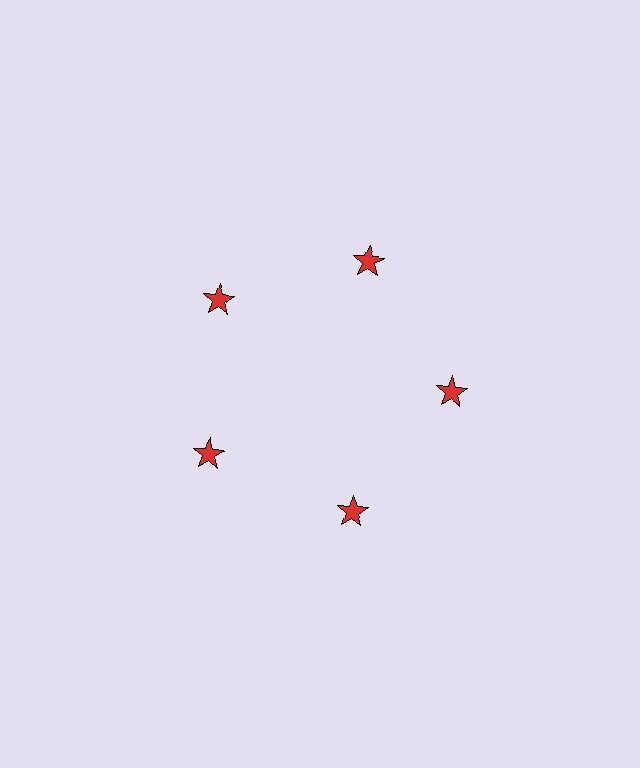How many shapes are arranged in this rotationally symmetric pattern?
There are 5 shapes, arranged in 5 groups of 1.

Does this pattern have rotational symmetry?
Yes, this pattern has 5-fold rotational symmetry. It looks the same after rotating 72 degrees around the center.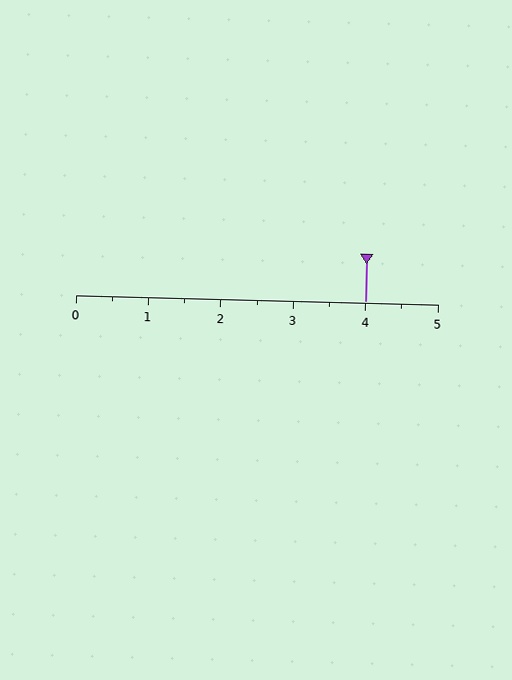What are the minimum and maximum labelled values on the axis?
The axis runs from 0 to 5.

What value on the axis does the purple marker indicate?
The marker indicates approximately 4.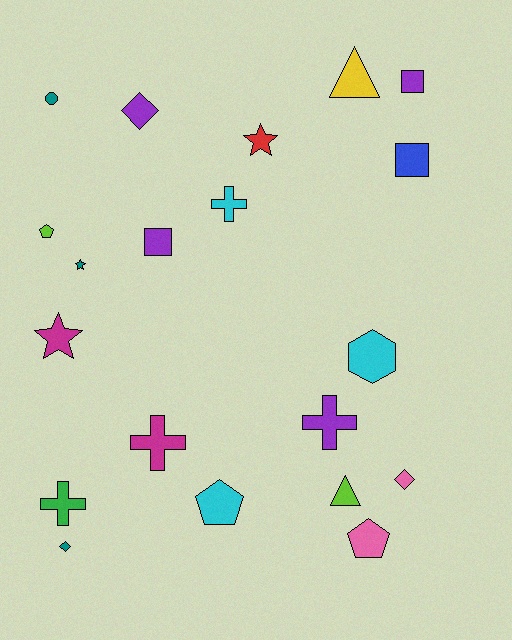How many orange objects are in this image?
There are no orange objects.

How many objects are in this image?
There are 20 objects.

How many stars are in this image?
There are 3 stars.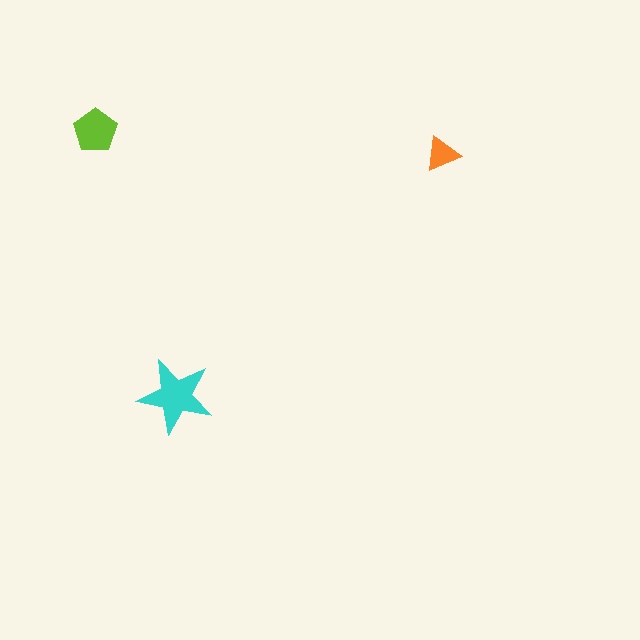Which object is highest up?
The lime pentagon is topmost.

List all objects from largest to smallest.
The cyan star, the lime pentagon, the orange triangle.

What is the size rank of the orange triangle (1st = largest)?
3rd.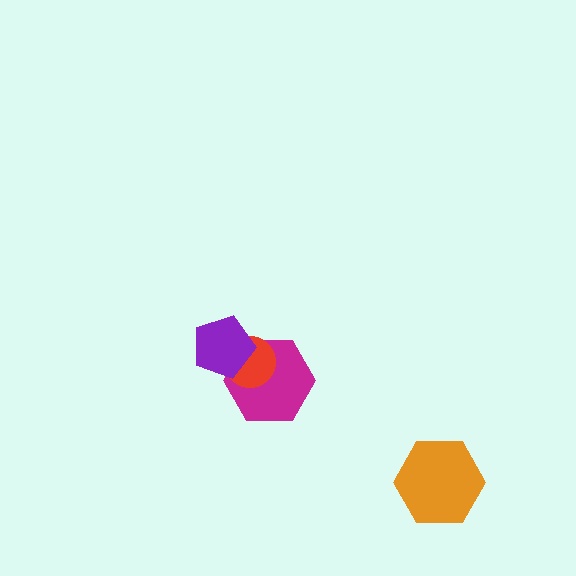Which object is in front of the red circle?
The purple pentagon is in front of the red circle.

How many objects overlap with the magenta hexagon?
2 objects overlap with the magenta hexagon.